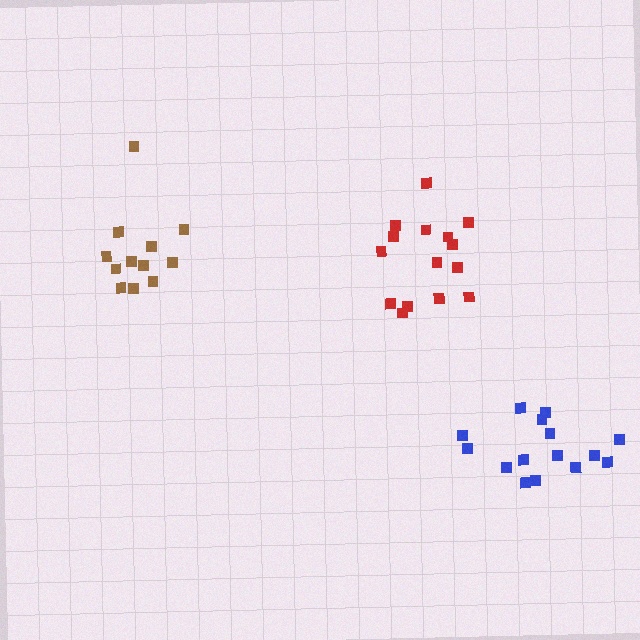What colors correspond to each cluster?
The clusters are colored: blue, red, brown.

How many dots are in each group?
Group 1: 15 dots, Group 2: 15 dots, Group 3: 12 dots (42 total).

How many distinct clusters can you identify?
There are 3 distinct clusters.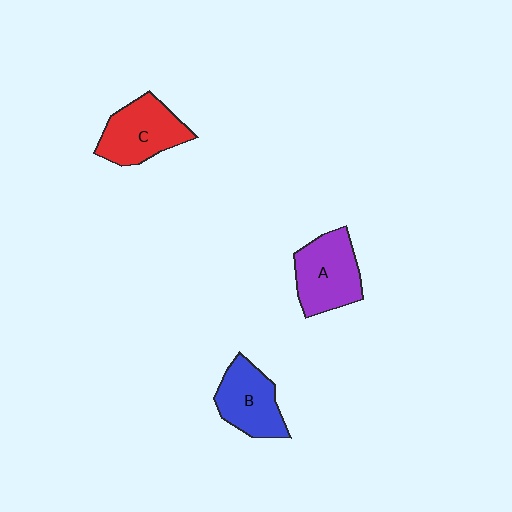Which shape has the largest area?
Shape A (purple).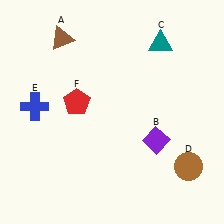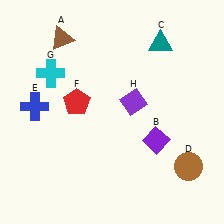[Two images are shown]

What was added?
A cyan cross (G), a purple diamond (H) were added in Image 2.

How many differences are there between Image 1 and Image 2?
There are 2 differences between the two images.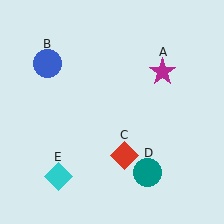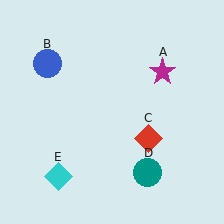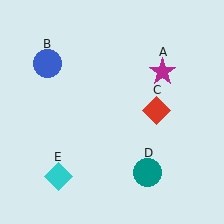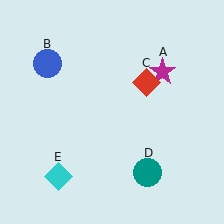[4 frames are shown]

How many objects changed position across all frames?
1 object changed position: red diamond (object C).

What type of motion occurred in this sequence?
The red diamond (object C) rotated counterclockwise around the center of the scene.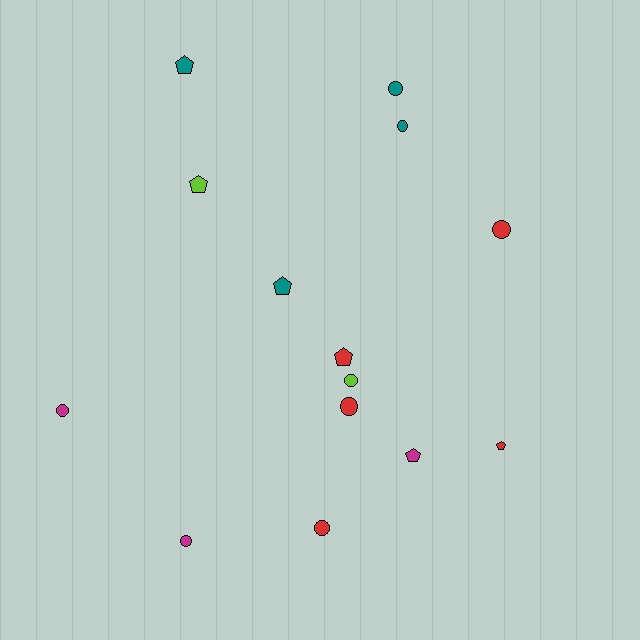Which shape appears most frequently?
Circle, with 8 objects.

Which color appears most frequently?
Red, with 5 objects.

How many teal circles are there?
There are 2 teal circles.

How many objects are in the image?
There are 14 objects.